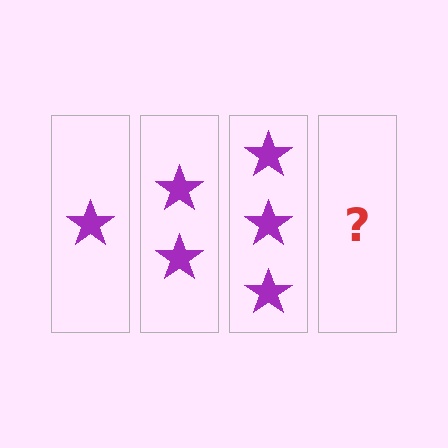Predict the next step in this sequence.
The next step is 4 stars.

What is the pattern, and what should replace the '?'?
The pattern is that each step adds one more star. The '?' should be 4 stars.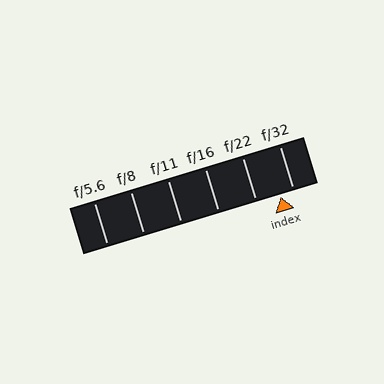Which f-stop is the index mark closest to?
The index mark is closest to f/32.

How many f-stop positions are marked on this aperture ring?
There are 6 f-stop positions marked.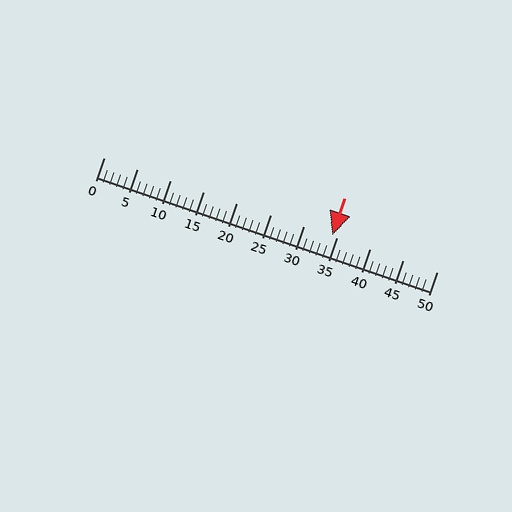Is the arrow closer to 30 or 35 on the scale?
The arrow is closer to 35.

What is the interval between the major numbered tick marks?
The major tick marks are spaced 5 units apart.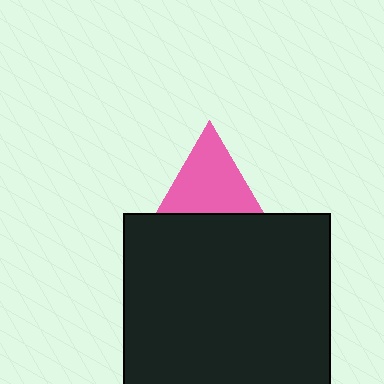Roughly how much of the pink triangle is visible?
About half of it is visible (roughly 61%).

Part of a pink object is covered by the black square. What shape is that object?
It is a triangle.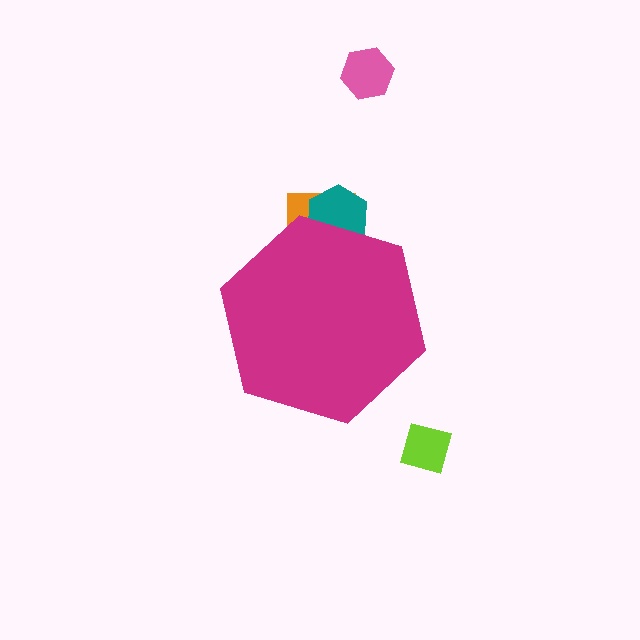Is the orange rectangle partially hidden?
Yes, the orange rectangle is partially hidden behind the magenta hexagon.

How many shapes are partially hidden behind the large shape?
2 shapes are partially hidden.